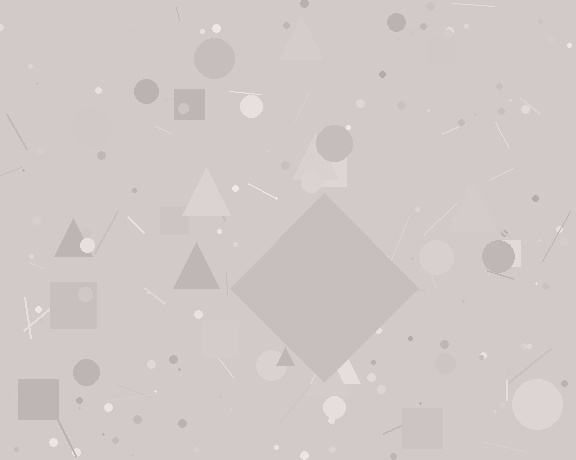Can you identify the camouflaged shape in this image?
The camouflaged shape is a diamond.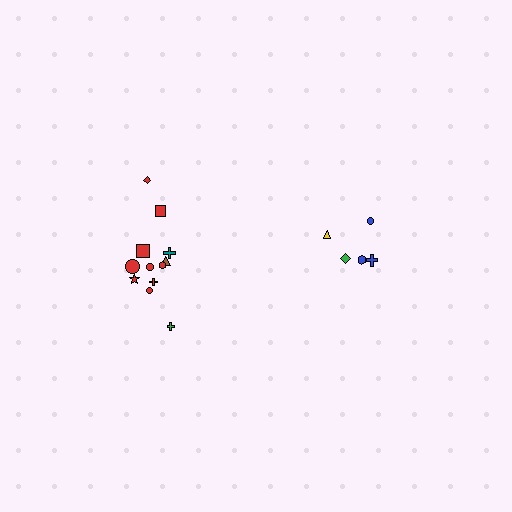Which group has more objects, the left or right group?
The left group.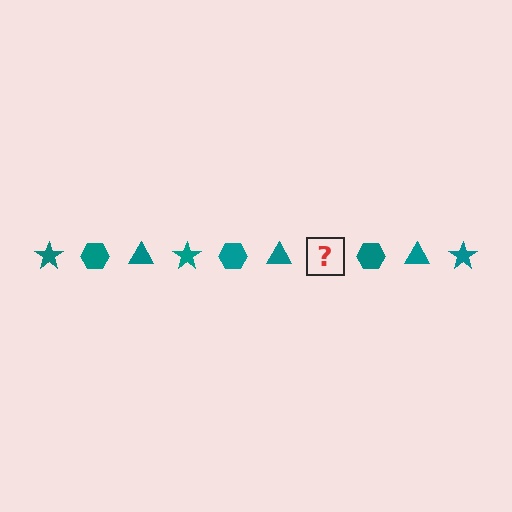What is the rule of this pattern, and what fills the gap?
The rule is that the pattern cycles through star, hexagon, triangle shapes in teal. The gap should be filled with a teal star.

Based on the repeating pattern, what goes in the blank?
The blank should be a teal star.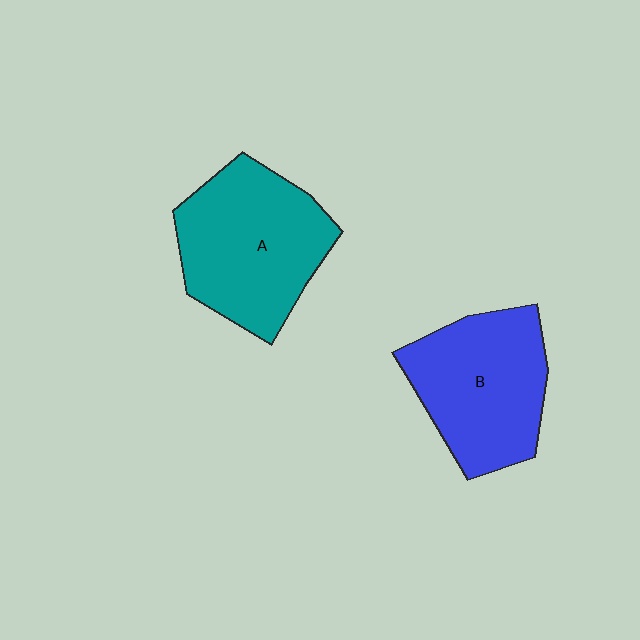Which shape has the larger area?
Shape A (teal).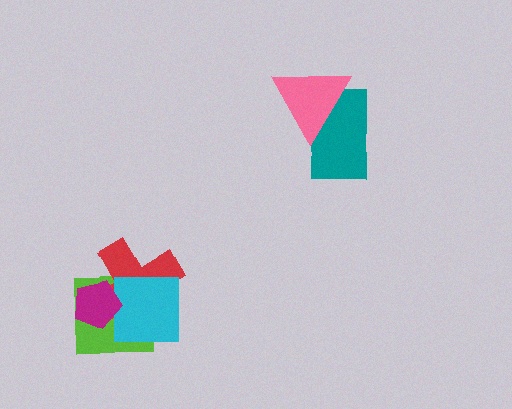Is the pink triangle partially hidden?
No, no other shape covers it.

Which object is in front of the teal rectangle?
The pink triangle is in front of the teal rectangle.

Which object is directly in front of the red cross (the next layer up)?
The cyan square is directly in front of the red cross.